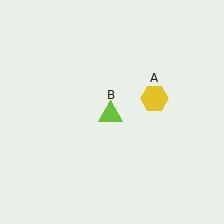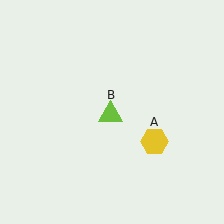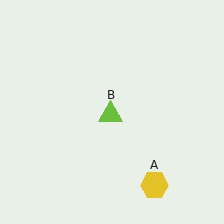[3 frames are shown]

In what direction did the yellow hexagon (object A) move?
The yellow hexagon (object A) moved down.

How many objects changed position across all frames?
1 object changed position: yellow hexagon (object A).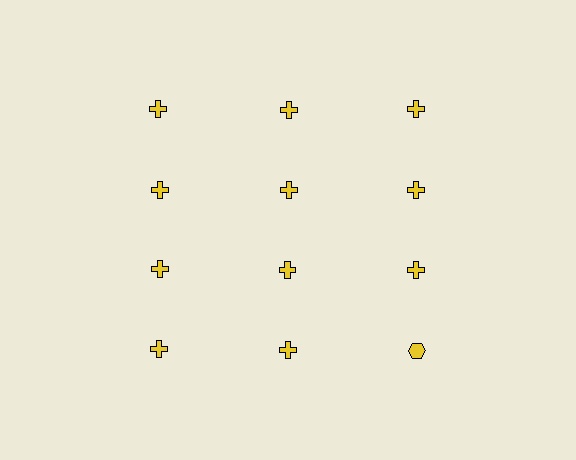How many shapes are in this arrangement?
There are 12 shapes arranged in a grid pattern.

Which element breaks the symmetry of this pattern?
The yellow hexagon in the fourth row, center column breaks the symmetry. All other shapes are yellow crosses.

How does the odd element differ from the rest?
It has a different shape: hexagon instead of cross.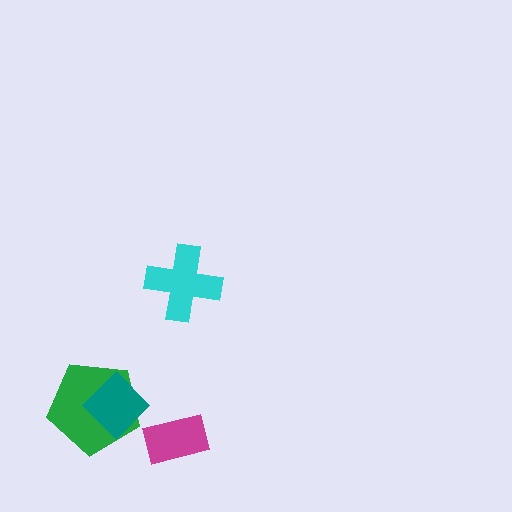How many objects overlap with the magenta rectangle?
0 objects overlap with the magenta rectangle.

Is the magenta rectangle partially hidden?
No, no other shape covers it.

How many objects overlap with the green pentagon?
1 object overlaps with the green pentagon.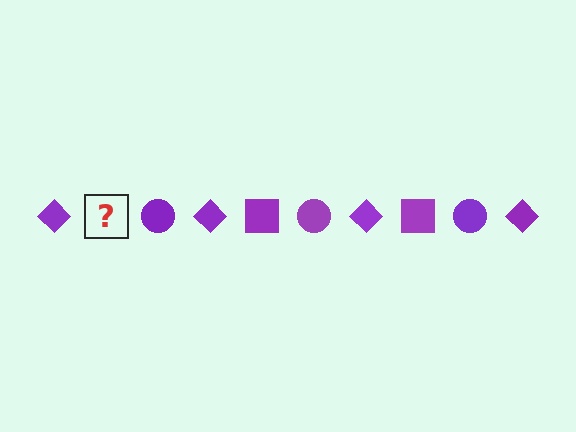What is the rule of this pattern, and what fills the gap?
The rule is that the pattern cycles through diamond, square, circle shapes in purple. The gap should be filled with a purple square.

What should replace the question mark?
The question mark should be replaced with a purple square.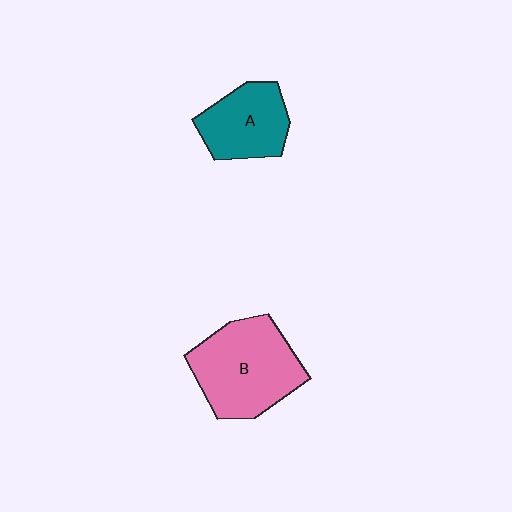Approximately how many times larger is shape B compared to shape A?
Approximately 1.5 times.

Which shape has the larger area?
Shape B (pink).